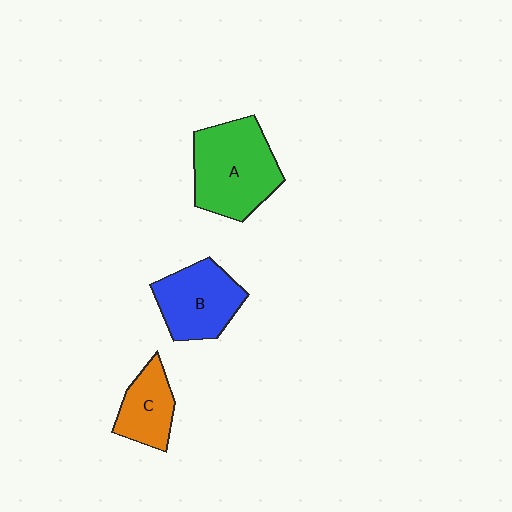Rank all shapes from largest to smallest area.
From largest to smallest: A (green), B (blue), C (orange).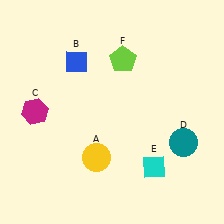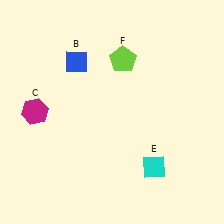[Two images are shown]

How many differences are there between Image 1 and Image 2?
There are 2 differences between the two images.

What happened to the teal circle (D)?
The teal circle (D) was removed in Image 2. It was in the bottom-right area of Image 1.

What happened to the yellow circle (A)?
The yellow circle (A) was removed in Image 2. It was in the bottom-left area of Image 1.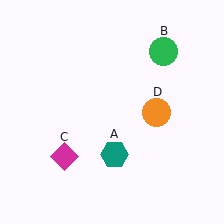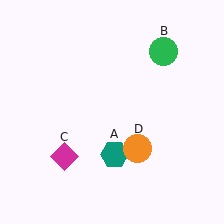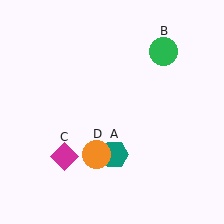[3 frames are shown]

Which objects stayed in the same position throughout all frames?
Teal hexagon (object A) and green circle (object B) and magenta diamond (object C) remained stationary.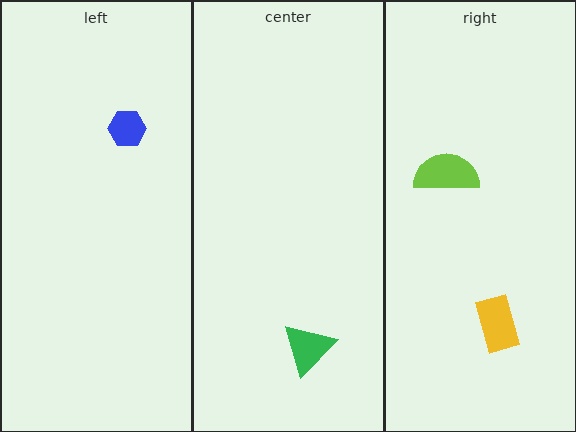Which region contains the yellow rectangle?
The right region.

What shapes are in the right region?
The yellow rectangle, the lime semicircle.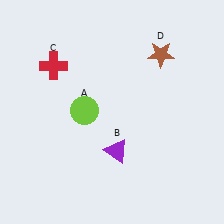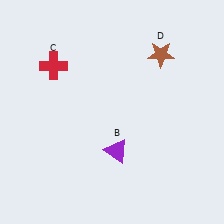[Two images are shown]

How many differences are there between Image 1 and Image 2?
There is 1 difference between the two images.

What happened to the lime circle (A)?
The lime circle (A) was removed in Image 2. It was in the top-left area of Image 1.